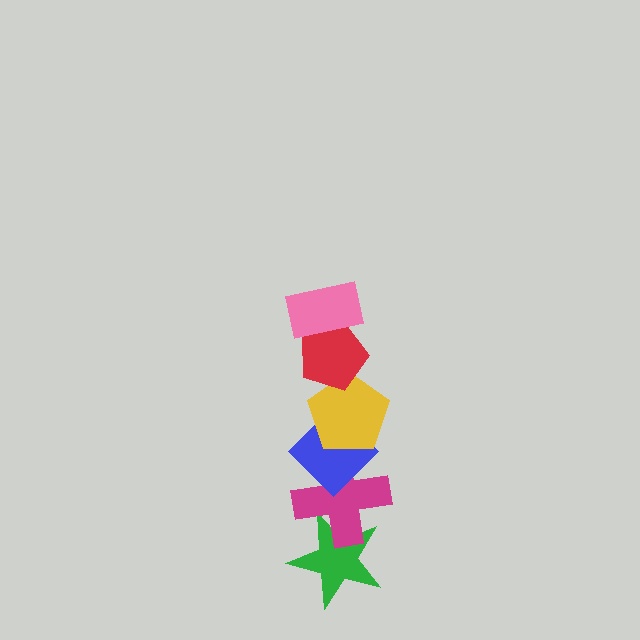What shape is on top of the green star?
The magenta cross is on top of the green star.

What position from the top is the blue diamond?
The blue diamond is 4th from the top.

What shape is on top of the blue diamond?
The yellow pentagon is on top of the blue diamond.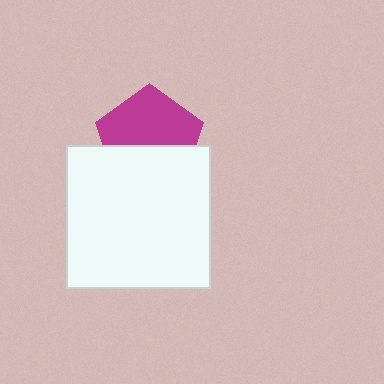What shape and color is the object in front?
The object in front is a white square.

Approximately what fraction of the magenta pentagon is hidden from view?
Roughly 42% of the magenta pentagon is hidden behind the white square.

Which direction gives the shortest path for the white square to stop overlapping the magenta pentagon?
Moving down gives the shortest separation.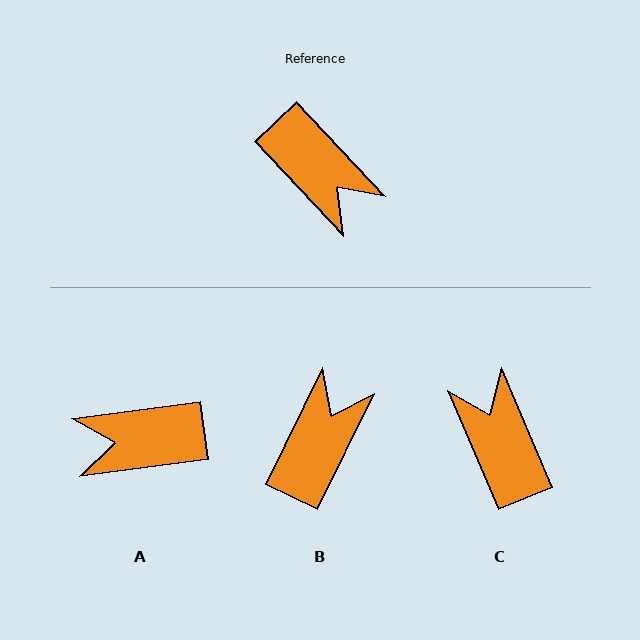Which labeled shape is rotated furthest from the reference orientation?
C, about 160 degrees away.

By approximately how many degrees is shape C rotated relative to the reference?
Approximately 160 degrees counter-clockwise.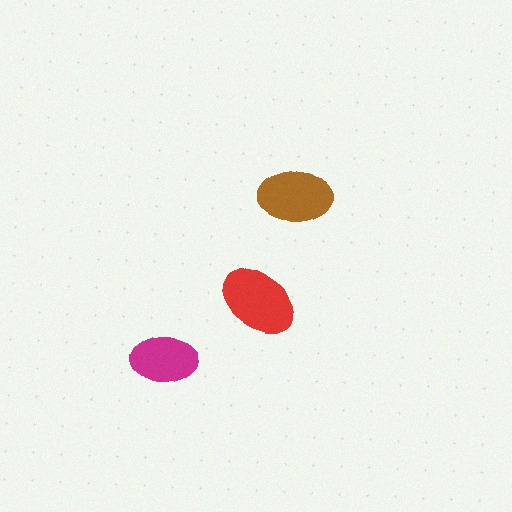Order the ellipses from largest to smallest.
the red one, the brown one, the magenta one.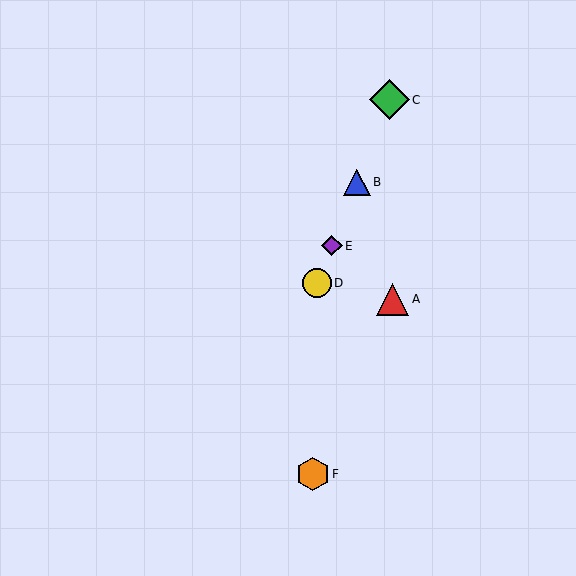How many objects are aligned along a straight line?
4 objects (B, C, D, E) are aligned along a straight line.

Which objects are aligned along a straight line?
Objects B, C, D, E are aligned along a straight line.